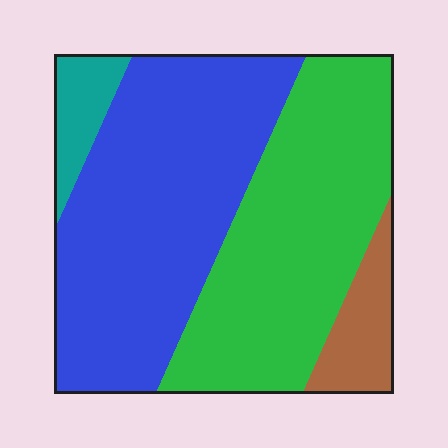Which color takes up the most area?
Blue, at roughly 45%.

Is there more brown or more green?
Green.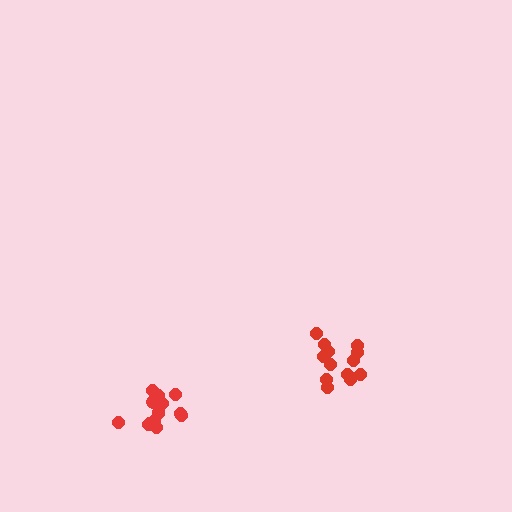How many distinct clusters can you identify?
There are 2 distinct clusters.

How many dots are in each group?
Group 1: 13 dots, Group 2: 13 dots (26 total).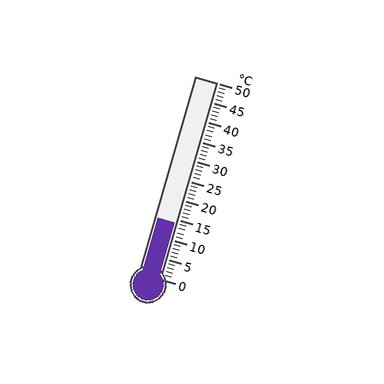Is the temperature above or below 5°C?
The temperature is above 5°C.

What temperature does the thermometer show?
The thermometer shows approximately 14°C.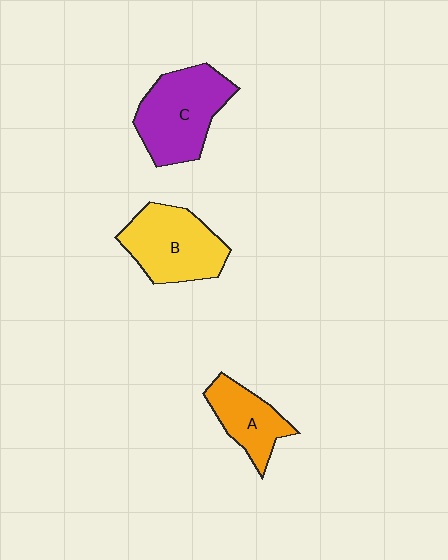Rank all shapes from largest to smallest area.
From largest to smallest: C (purple), B (yellow), A (orange).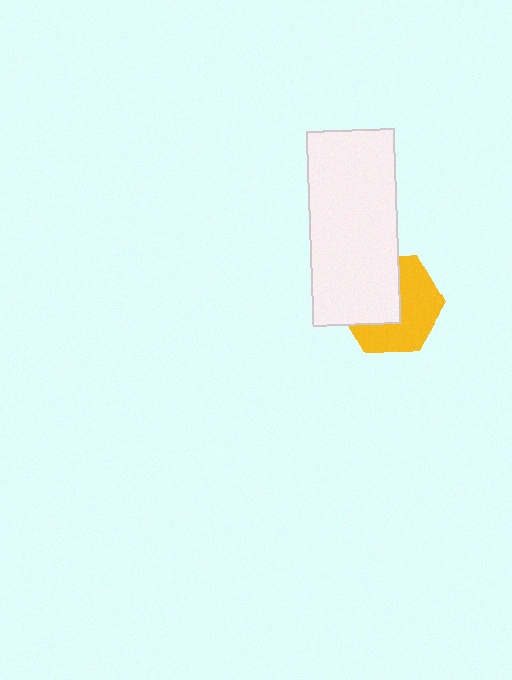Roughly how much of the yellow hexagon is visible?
About half of it is visible (roughly 54%).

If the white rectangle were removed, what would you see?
You would see the complete yellow hexagon.